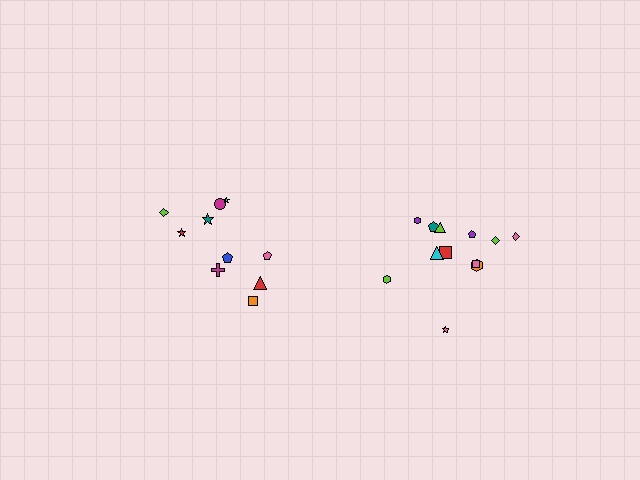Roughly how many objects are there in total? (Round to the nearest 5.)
Roughly 20 objects in total.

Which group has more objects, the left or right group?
The right group.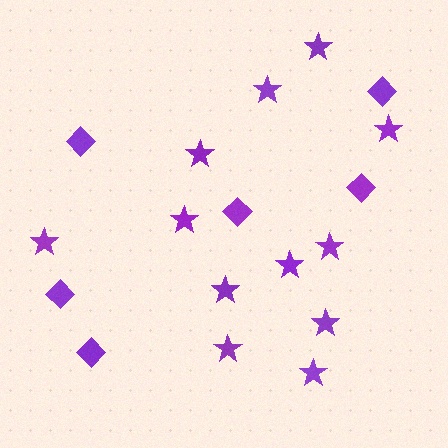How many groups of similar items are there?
There are 2 groups: one group of diamonds (6) and one group of stars (12).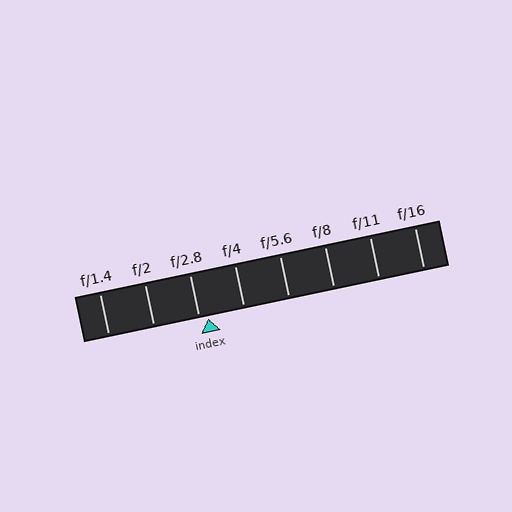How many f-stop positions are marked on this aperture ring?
There are 8 f-stop positions marked.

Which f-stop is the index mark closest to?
The index mark is closest to f/2.8.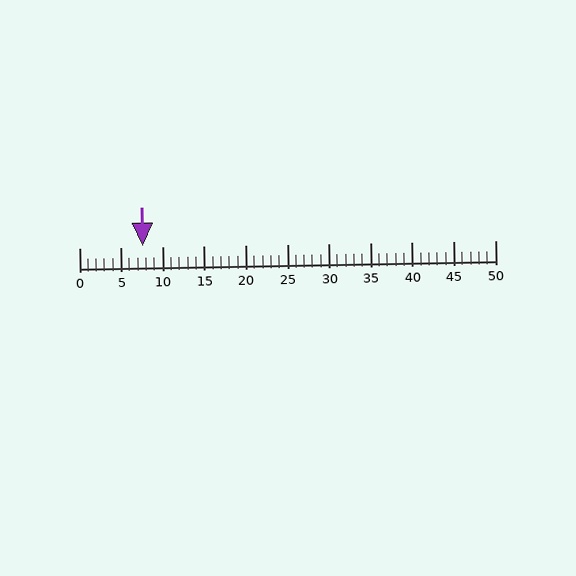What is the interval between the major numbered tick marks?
The major tick marks are spaced 5 units apart.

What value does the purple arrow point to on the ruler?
The purple arrow points to approximately 8.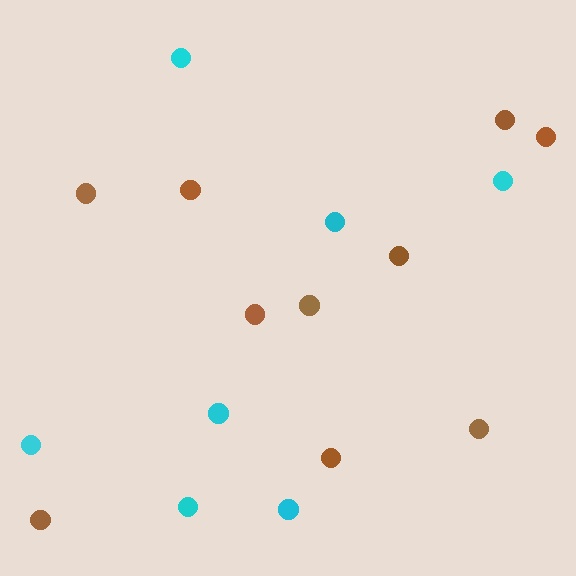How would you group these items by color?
There are 2 groups: one group of brown circles (10) and one group of cyan circles (7).